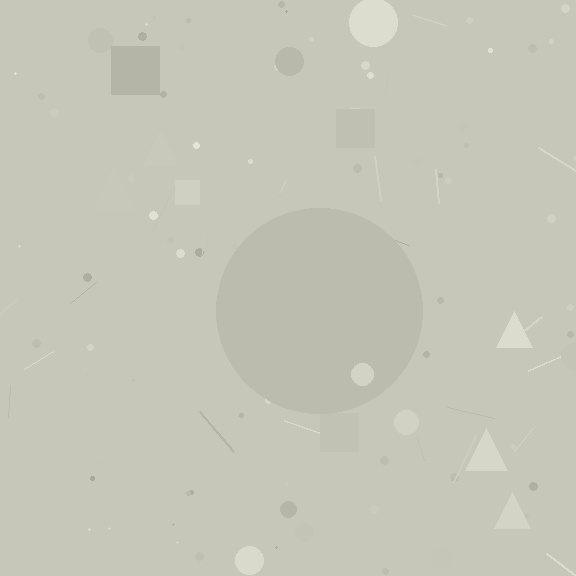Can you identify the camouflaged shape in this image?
The camouflaged shape is a circle.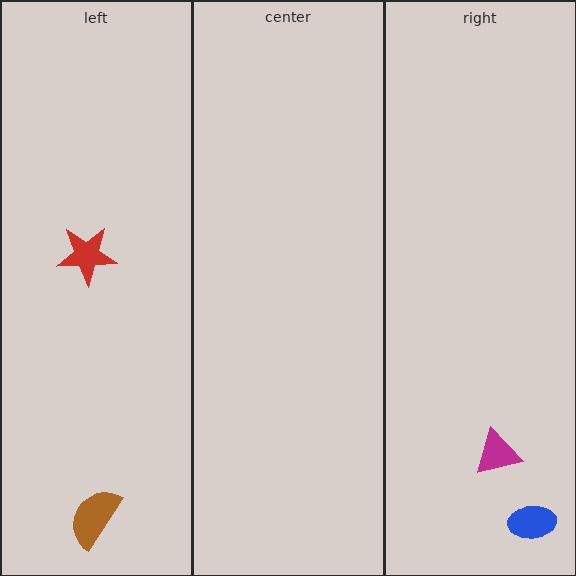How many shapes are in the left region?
2.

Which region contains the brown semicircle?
The left region.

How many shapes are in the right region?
2.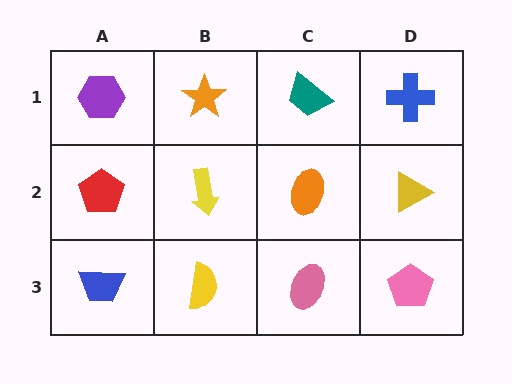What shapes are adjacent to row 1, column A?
A red pentagon (row 2, column A), an orange star (row 1, column B).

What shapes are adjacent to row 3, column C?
An orange ellipse (row 2, column C), a yellow semicircle (row 3, column B), a pink pentagon (row 3, column D).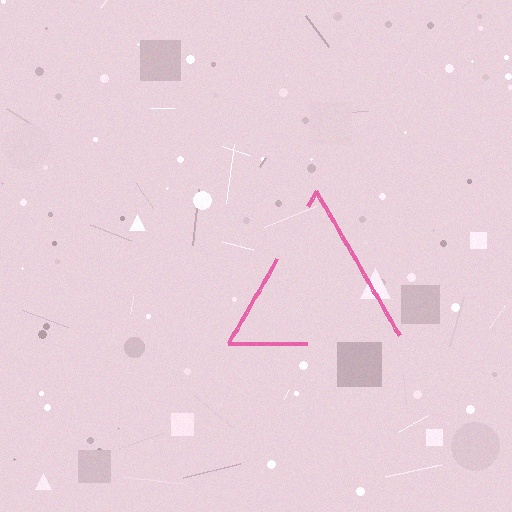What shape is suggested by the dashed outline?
The dashed outline suggests a triangle.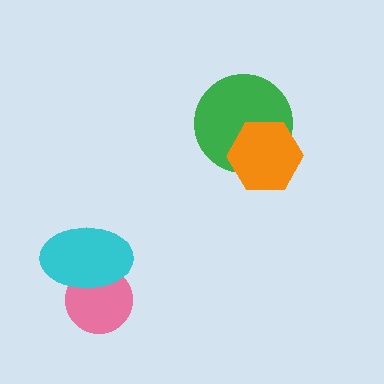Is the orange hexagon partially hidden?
No, no other shape covers it.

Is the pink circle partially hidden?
Yes, it is partially covered by another shape.